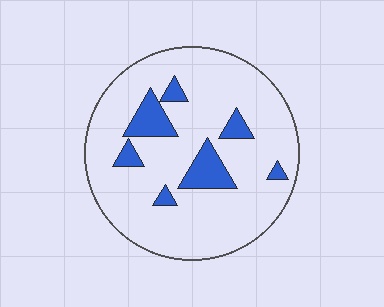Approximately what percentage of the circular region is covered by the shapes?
Approximately 15%.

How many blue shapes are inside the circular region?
7.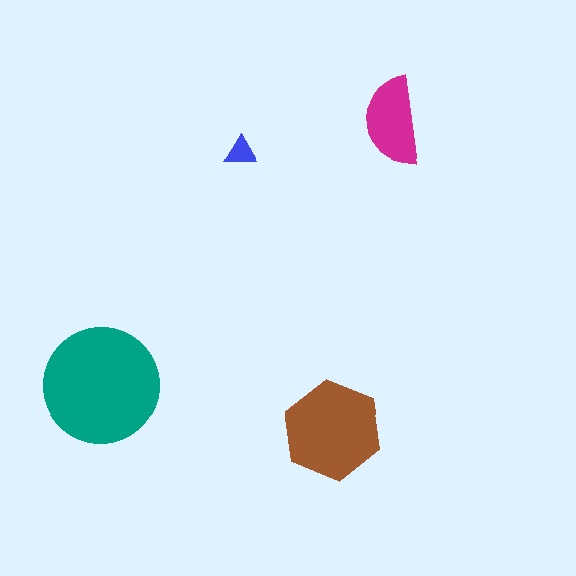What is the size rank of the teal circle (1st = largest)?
1st.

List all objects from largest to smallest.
The teal circle, the brown hexagon, the magenta semicircle, the blue triangle.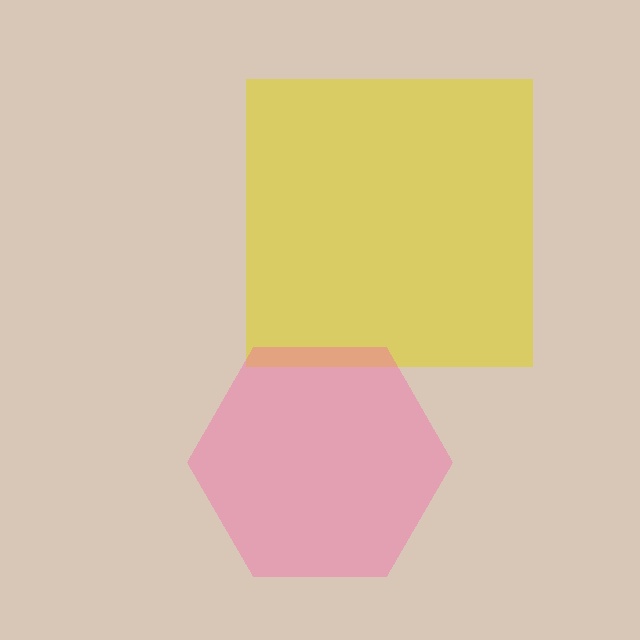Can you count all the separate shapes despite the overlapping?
Yes, there are 2 separate shapes.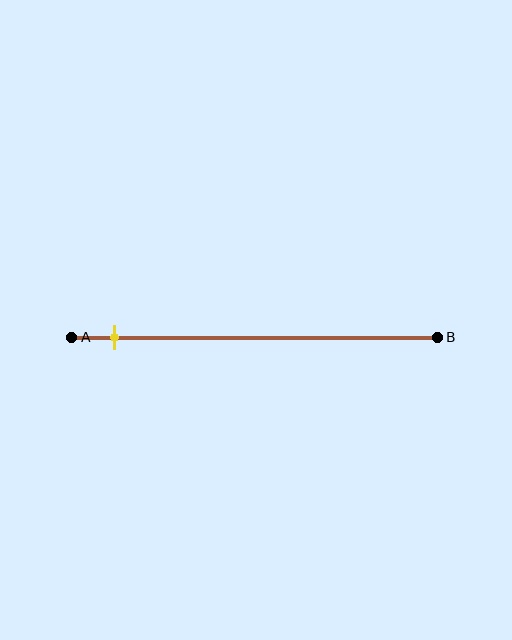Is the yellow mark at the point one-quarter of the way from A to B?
No, the mark is at about 10% from A, not at the 25% one-quarter point.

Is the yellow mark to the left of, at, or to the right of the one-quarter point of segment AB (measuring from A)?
The yellow mark is to the left of the one-quarter point of segment AB.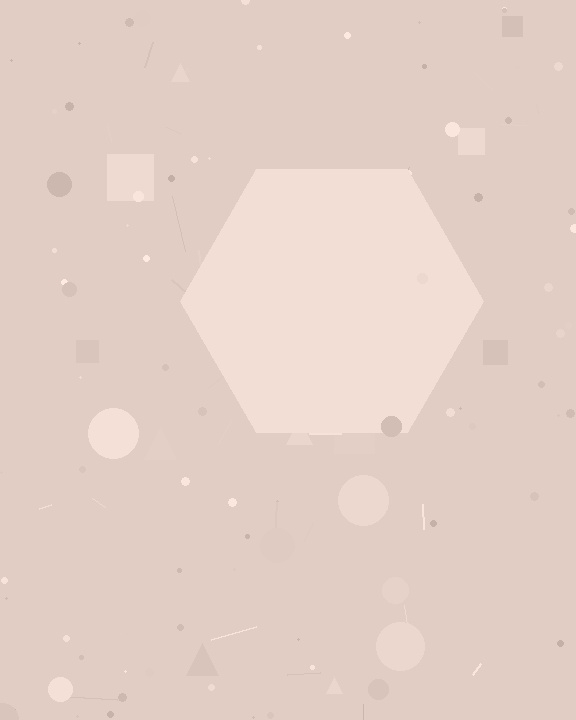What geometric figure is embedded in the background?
A hexagon is embedded in the background.